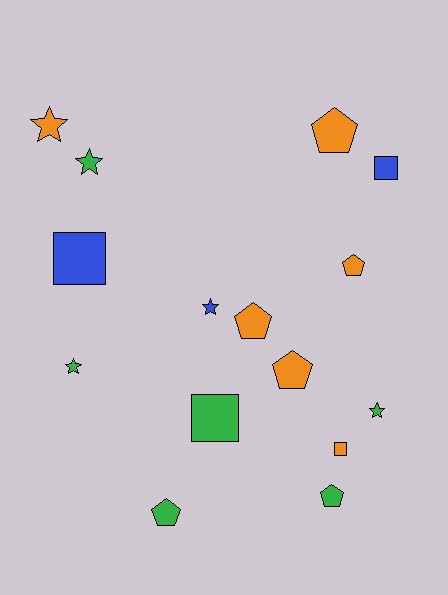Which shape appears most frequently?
Pentagon, with 6 objects.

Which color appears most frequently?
Green, with 6 objects.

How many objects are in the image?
There are 15 objects.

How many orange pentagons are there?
There are 4 orange pentagons.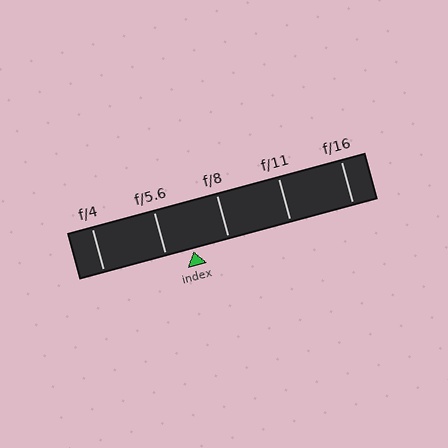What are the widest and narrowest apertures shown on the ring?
The widest aperture shown is f/4 and the narrowest is f/16.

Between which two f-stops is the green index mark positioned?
The index mark is between f/5.6 and f/8.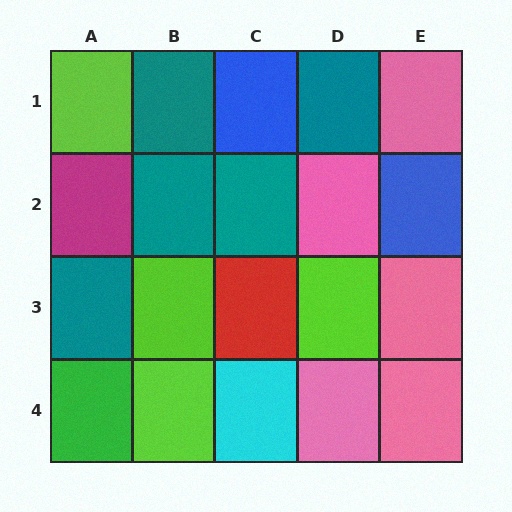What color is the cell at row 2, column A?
Magenta.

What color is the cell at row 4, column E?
Pink.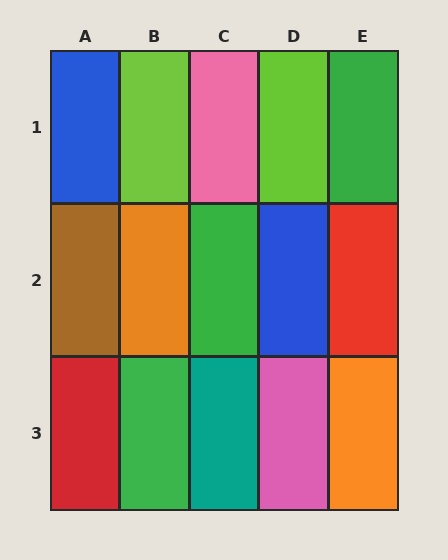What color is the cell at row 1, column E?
Green.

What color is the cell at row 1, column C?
Pink.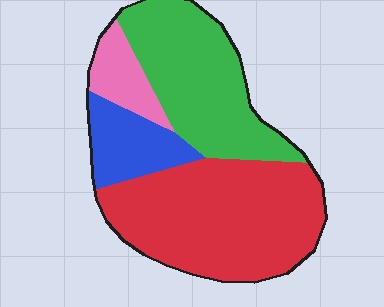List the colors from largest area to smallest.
From largest to smallest: red, green, blue, pink.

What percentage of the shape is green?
Green takes up about one third (1/3) of the shape.